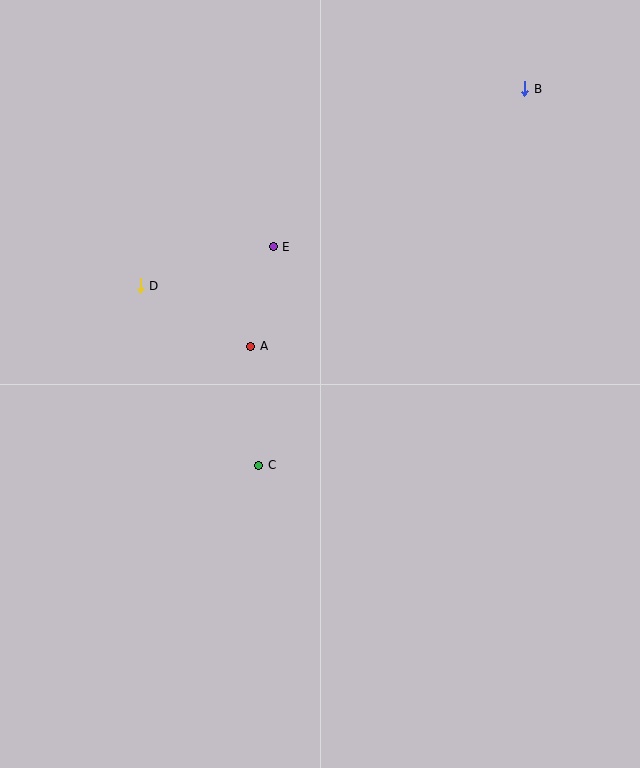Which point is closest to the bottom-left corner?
Point C is closest to the bottom-left corner.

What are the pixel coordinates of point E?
Point E is at (273, 247).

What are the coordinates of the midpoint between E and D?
The midpoint between E and D is at (207, 266).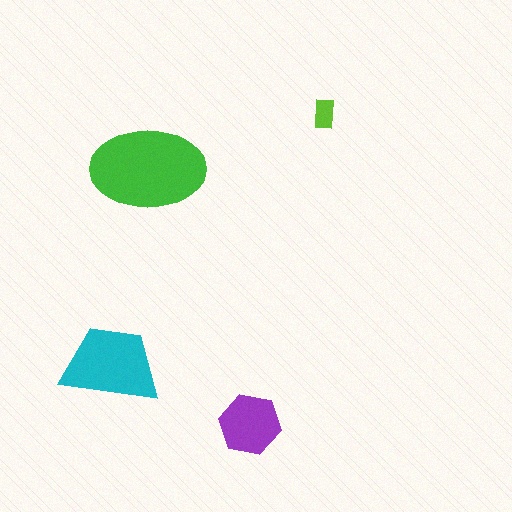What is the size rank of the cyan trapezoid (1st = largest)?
2nd.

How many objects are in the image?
There are 4 objects in the image.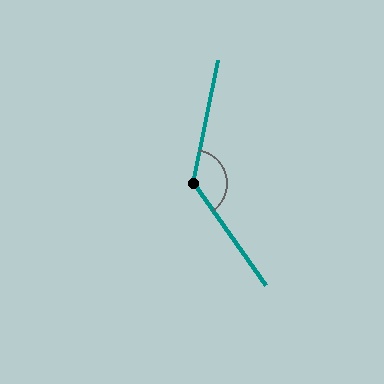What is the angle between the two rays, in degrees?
Approximately 134 degrees.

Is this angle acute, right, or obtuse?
It is obtuse.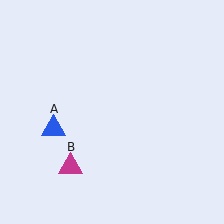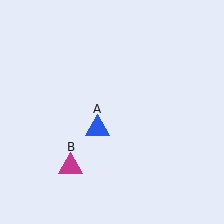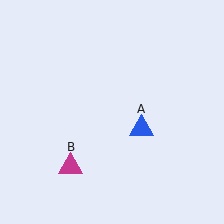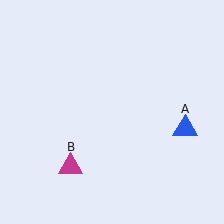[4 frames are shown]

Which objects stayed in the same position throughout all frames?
Magenta triangle (object B) remained stationary.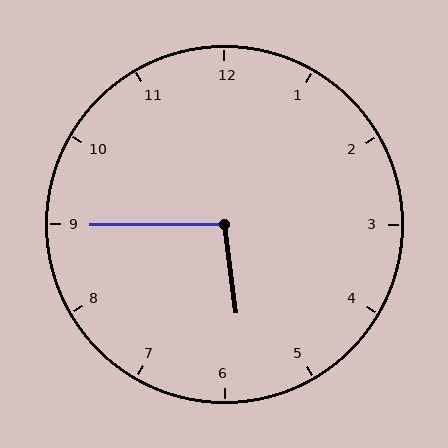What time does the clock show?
5:45.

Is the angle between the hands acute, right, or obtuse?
It is obtuse.